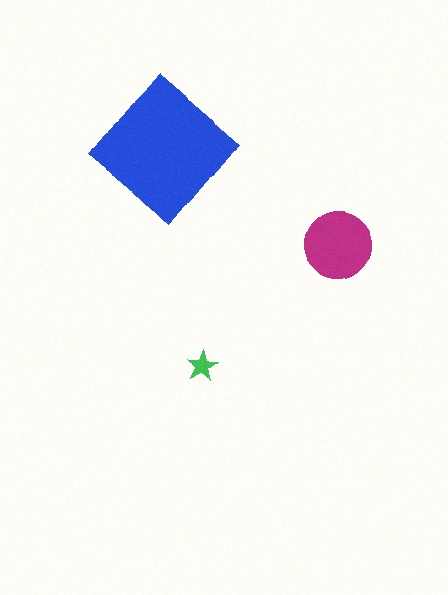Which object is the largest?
The blue diamond.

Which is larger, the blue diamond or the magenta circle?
The blue diamond.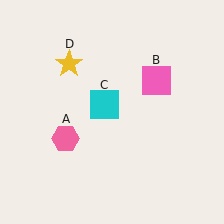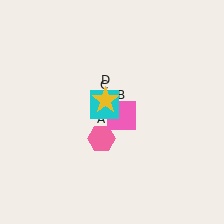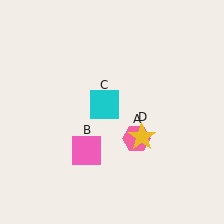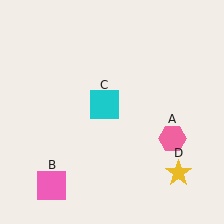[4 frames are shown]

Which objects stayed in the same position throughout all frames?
Cyan square (object C) remained stationary.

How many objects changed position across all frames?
3 objects changed position: pink hexagon (object A), pink square (object B), yellow star (object D).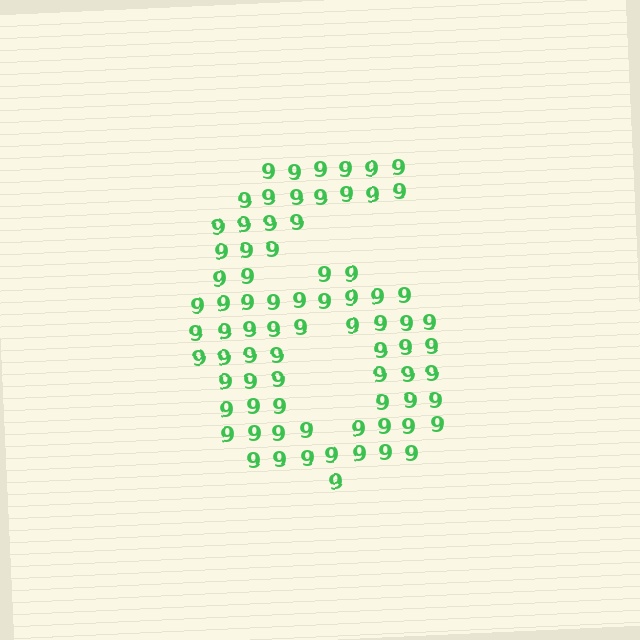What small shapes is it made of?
It is made of small digit 9's.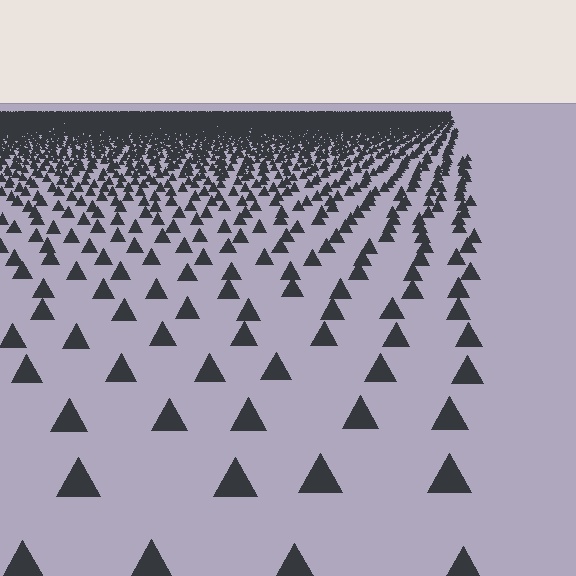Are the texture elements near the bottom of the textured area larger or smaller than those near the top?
Larger. Near the bottom, elements are closer to the viewer and appear at a bigger on-screen size.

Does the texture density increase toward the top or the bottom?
Density increases toward the top.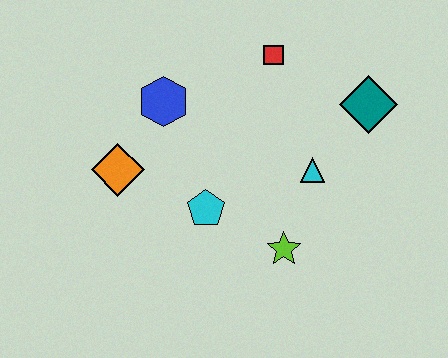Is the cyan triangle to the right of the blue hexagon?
Yes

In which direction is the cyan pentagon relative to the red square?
The cyan pentagon is below the red square.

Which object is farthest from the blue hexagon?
The teal diamond is farthest from the blue hexagon.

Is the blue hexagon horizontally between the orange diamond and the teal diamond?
Yes